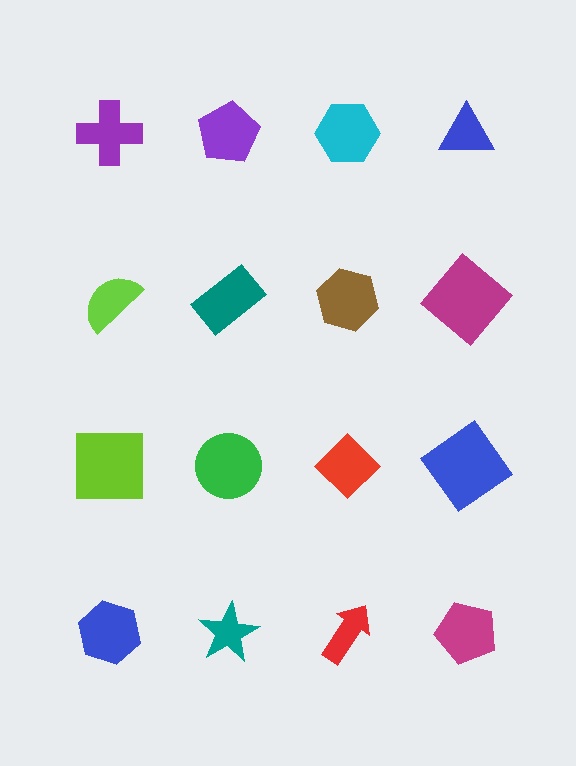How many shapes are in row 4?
4 shapes.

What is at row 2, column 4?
A magenta diamond.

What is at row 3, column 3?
A red diamond.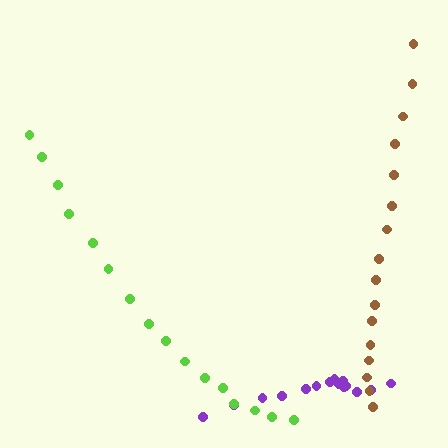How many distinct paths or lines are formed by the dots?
There are 3 distinct paths.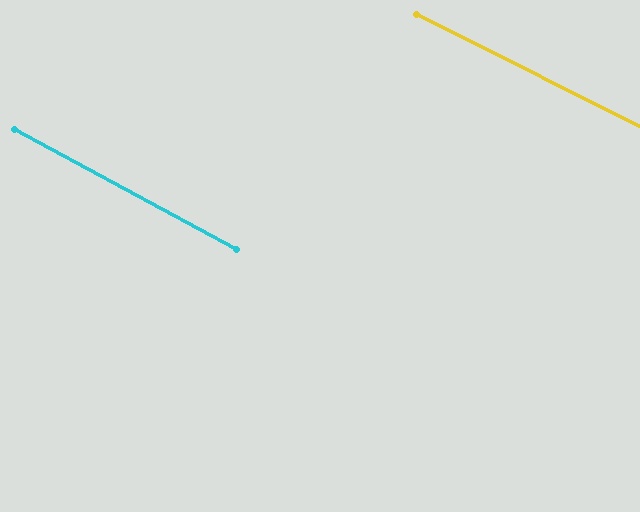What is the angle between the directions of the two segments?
Approximately 2 degrees.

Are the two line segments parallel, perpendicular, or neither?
Parallel — their directions differ by only 1.8°.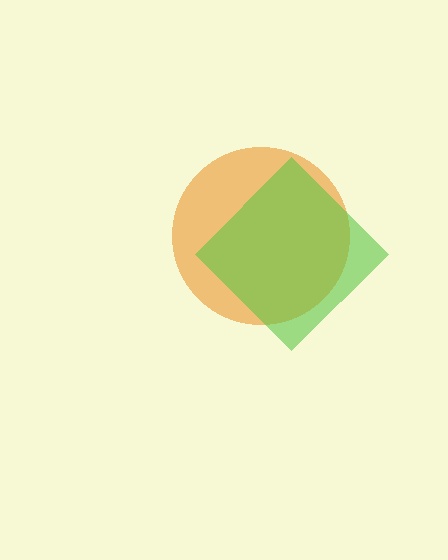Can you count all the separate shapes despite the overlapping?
Yes, there are 2 separate shapes.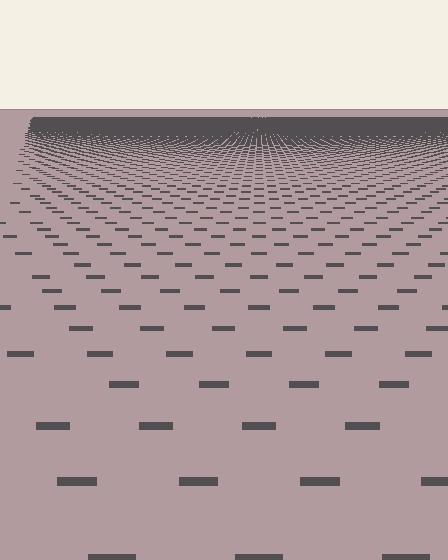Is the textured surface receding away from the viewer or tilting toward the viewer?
The surface is receding away from the viewer. Texture elements get smaller and denser toward the top.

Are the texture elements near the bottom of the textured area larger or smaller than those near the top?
Larger. Near the bottom, elements are closer to the viewer and appear at a bigger on-screen size.